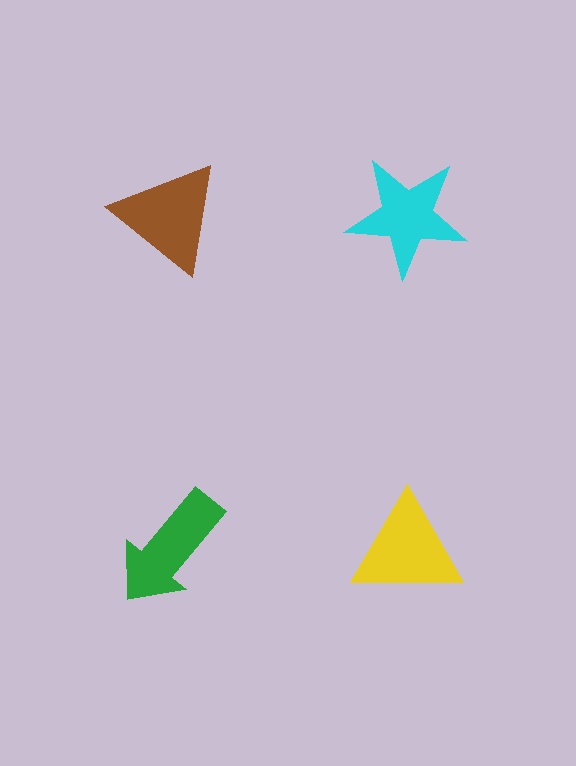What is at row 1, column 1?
A brown triangle.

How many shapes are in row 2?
2 shapes.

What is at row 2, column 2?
A yellow triangle.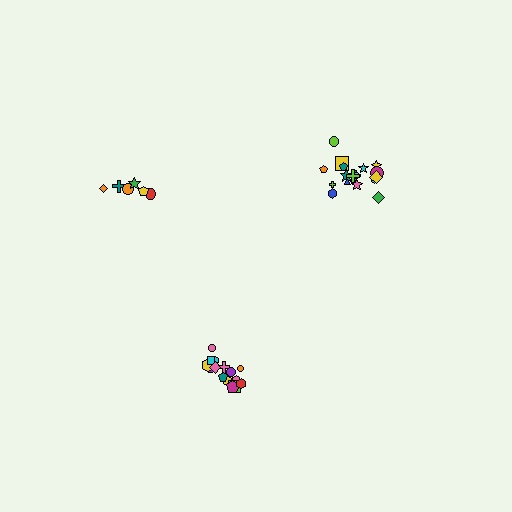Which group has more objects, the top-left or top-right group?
The top-right group.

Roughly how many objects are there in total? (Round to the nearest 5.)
Roughly 40 objects in total.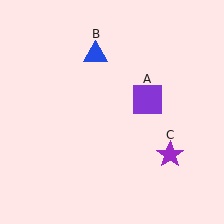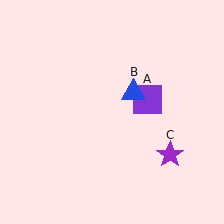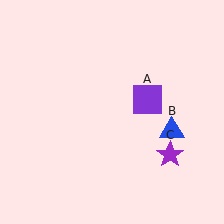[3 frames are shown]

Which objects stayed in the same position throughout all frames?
Purple square (object A) and purple star (object C) remained stationary.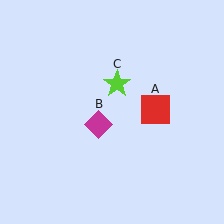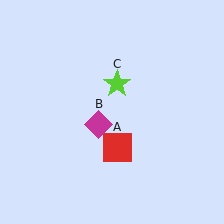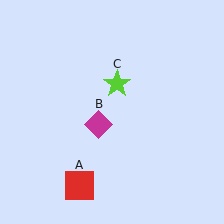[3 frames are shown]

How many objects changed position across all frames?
1 object changed position: red square (object A).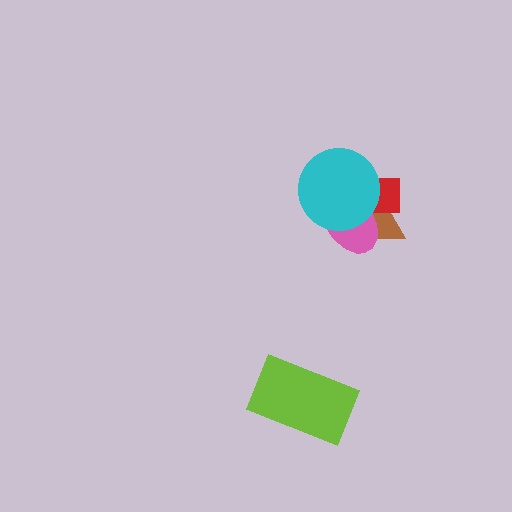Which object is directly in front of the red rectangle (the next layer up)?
The pink ellipse is directly in front of the red rectangle.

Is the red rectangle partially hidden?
Yes, it is partially covered by another shape.